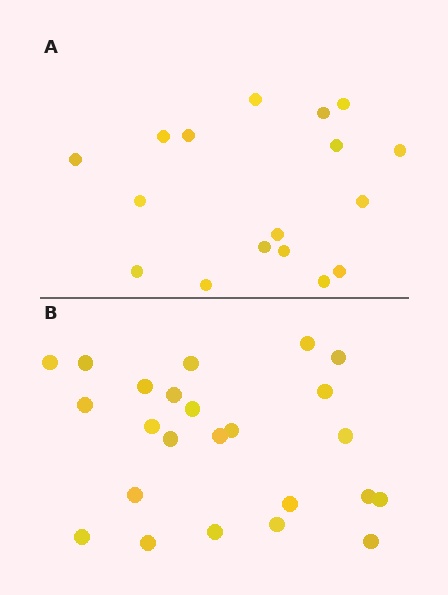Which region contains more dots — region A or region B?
Region B (the bottom region) has more dots.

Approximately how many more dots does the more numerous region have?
Region B has roughly 8 or so more dots than region A.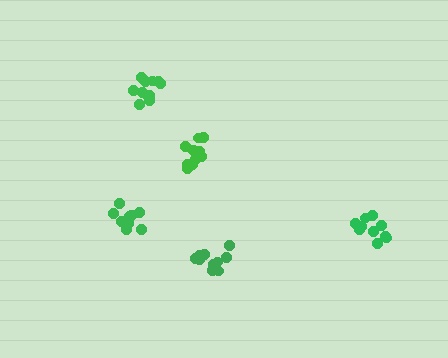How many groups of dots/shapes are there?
There are 5 groups.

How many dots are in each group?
Group 1: 10 dots, Group 2: 13 dots, Group 3: 10 dots, Group 4: 11 dots, Group 5: 10 dots (54 total).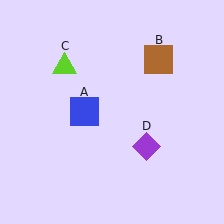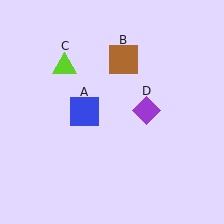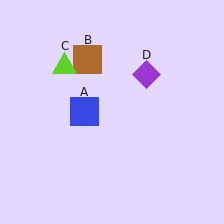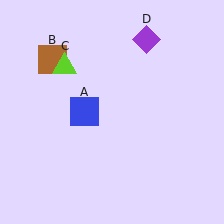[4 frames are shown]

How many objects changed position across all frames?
2 objects changed position: brown square (object B), purple diamond (object D).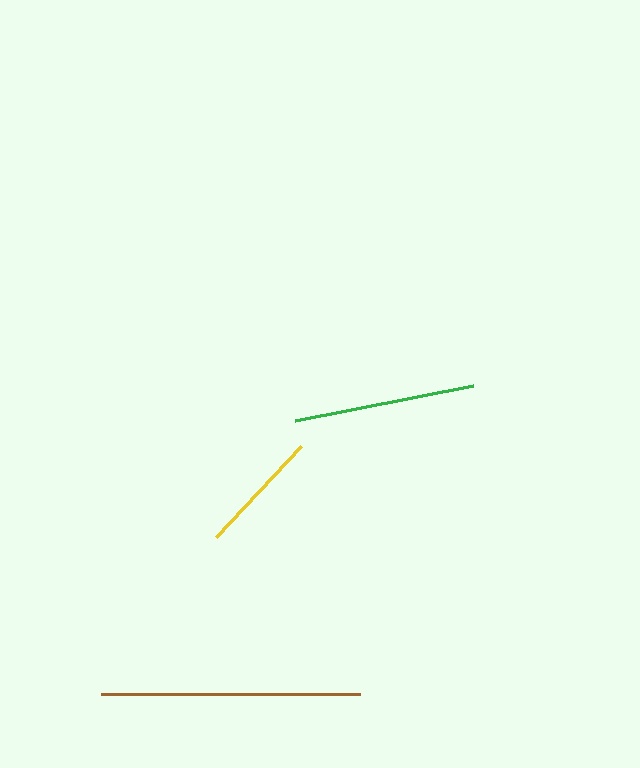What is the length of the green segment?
The green segment is approximately 181 pixels long.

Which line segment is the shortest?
The yellow line is the shortest at approximately 125 pixels.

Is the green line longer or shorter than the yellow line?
The green line is longer than the yellow line.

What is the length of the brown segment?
The brown segment is approximately 259 pixels long.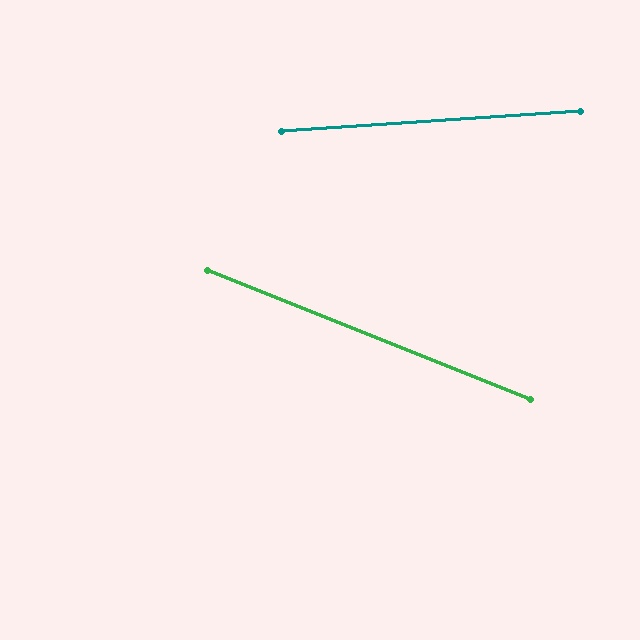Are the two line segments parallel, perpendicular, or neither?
Neither parallel nor perpendicular — they differ by about 26°.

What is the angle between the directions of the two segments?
Approximately 26 degrees.